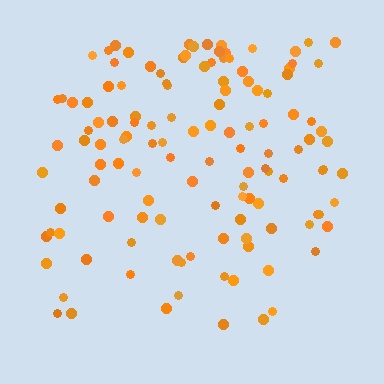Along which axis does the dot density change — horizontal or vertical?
Vertical.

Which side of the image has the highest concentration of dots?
The top.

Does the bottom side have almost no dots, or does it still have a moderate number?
Still a moderate number, just noticeably fewer than the top.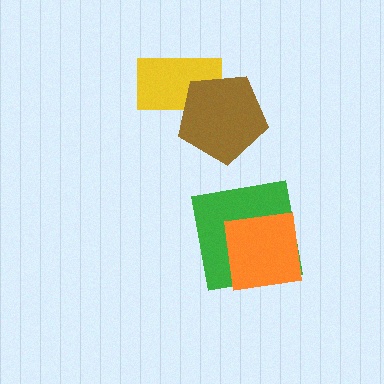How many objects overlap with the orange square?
1 object overlaps with the orange square.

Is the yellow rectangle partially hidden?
Yes, it is partially covered by another shape.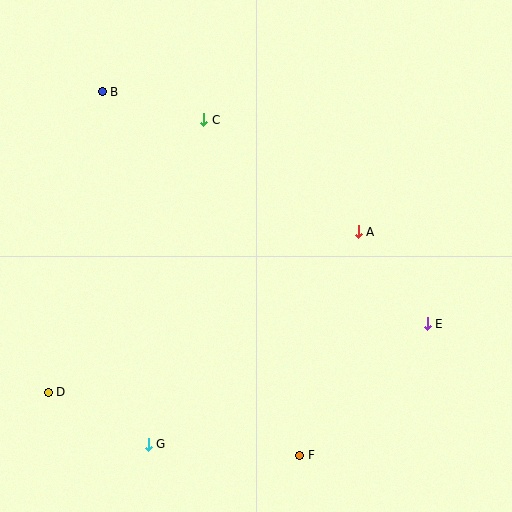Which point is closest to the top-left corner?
Point B is closest to the top-left corner.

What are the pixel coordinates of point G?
Point G is at (148, 444).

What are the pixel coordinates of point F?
Point F is at (300, 455).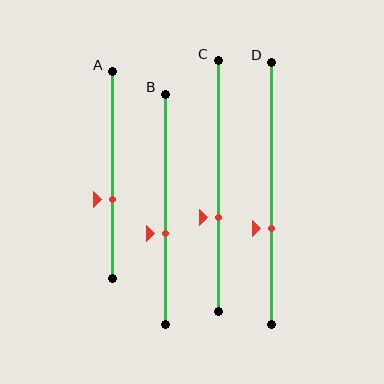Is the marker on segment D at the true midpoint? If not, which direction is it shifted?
No, the marker on segment D is shifted downward by about 14% of the segment length.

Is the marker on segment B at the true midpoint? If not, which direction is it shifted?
No, the marker on segment B is shifted downward by about 11% of the segment length.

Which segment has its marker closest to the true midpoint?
Segment B has its marker closest to the true midpoint.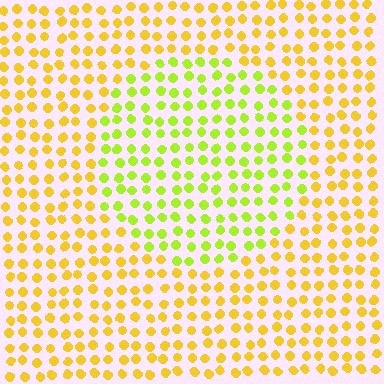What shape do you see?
I see a circle.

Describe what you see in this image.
The image is filled with small yellow elements in a uniform arrangement. A circle-shaped region is visible where the elements are tinted to a slightly different hue, forming a subtle color boundary.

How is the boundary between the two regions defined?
The boundary is defined purely by a slight shift in hue (about 35 degrees). Spacing, size, and orientation are identical on both sides.